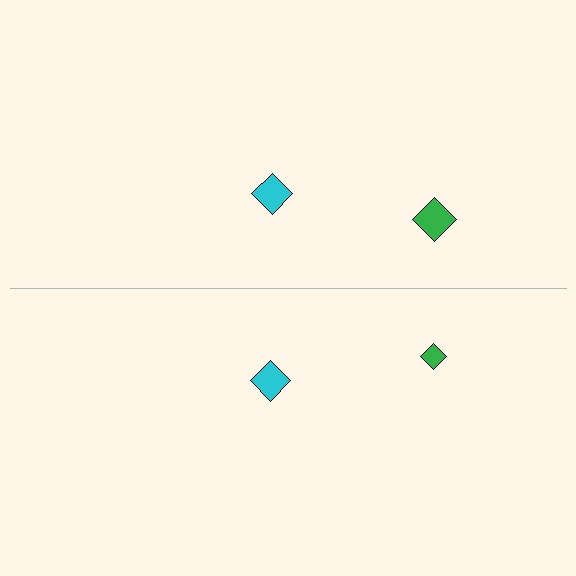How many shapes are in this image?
There are 4 shapes in this image.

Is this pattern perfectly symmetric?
No, the pattern is not perfectly symmetric. The green diamond on the bottom side has a different size than its mirror counterpart.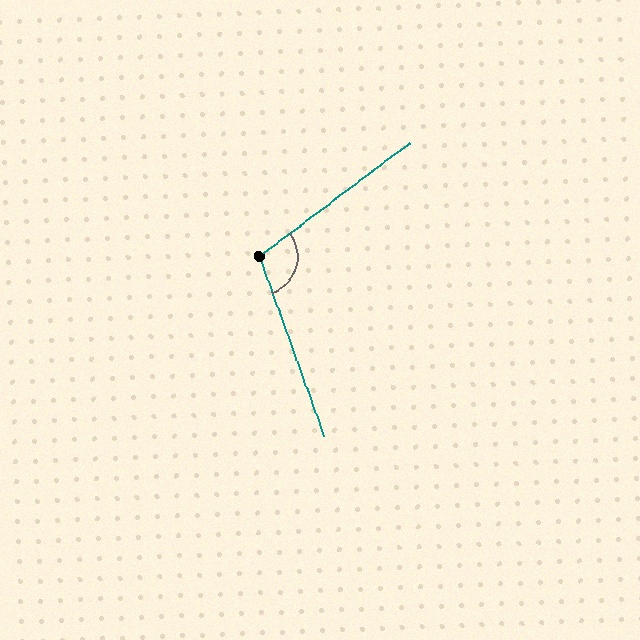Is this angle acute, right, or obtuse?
It is obtuse.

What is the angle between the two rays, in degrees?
Approximately 107 degrees.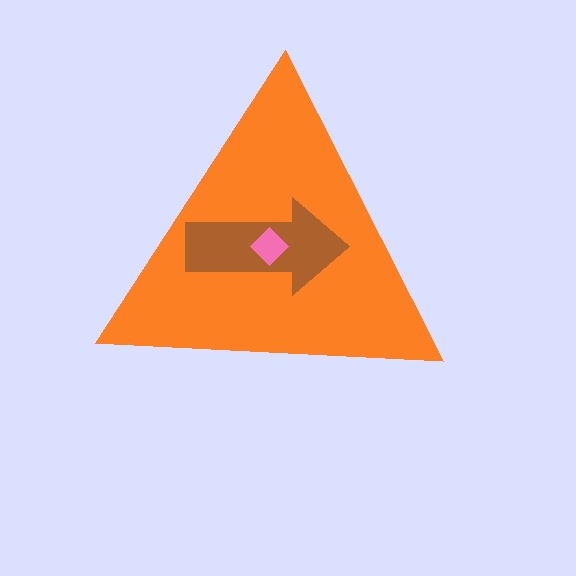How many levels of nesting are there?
3.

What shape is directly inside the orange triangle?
The brown arrow.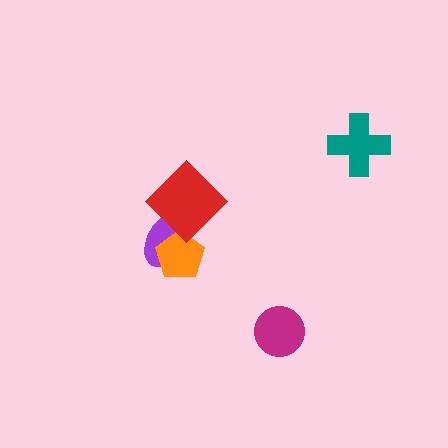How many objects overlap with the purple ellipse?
2 objects overlap with the purple ellipse.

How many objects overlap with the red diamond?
2 objects overlap with the red diamond.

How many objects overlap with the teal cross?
0 objects overlap with the teal cross.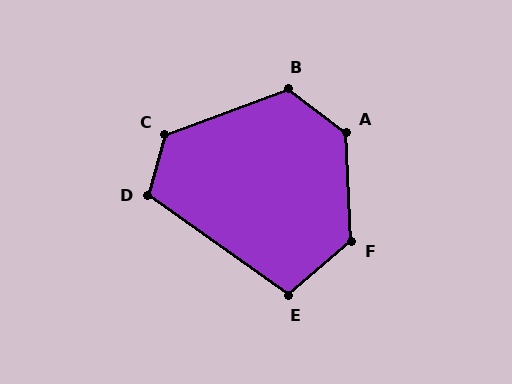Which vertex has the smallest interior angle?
E, at approximately 105 degrees.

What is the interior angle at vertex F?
Approximately 127 degrees (obtuse).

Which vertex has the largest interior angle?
A, at approximately 130 degrees.